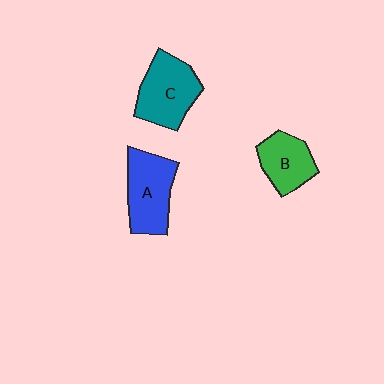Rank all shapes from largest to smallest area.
From largest to smallest: C (teal), A (blue), B (green).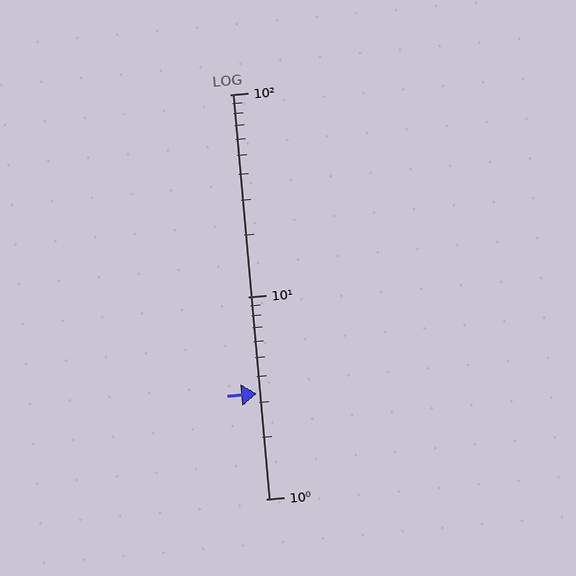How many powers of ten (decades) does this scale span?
The scale spans 2 decades, from 1 to 100.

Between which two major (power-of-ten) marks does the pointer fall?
The pointer is between 1 and 10.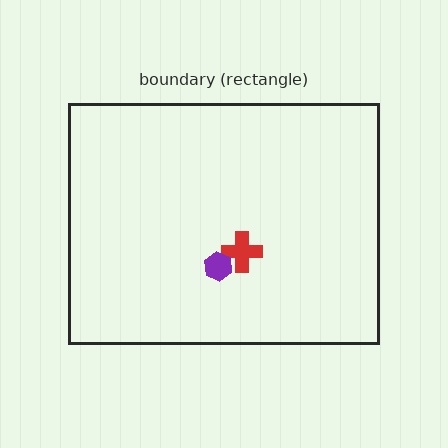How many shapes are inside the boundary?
2 inside, 0 outside.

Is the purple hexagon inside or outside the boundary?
Inside.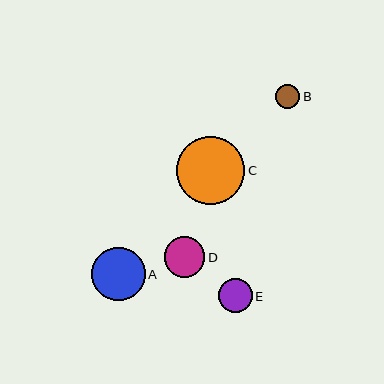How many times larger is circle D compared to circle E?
Circle D is approximately 1.2 times the size of circle E.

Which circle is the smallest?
Circle B is the smallest with a size of approximately 24 pixels.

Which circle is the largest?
Circle C is the largest with a size of approximately 68 pixels.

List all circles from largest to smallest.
From largest to smallest: C, A, D, E, B.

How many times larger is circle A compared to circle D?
Circle A is approximately 1.3 times the size of circle D.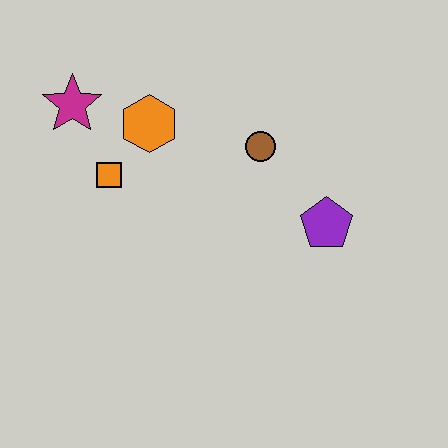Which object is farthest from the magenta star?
The purple pentagon is farthest from the magenta star.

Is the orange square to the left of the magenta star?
No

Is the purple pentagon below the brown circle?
Yes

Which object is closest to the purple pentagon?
The brown circle is closest to the purple pentagon.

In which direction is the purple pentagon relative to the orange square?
The purple pentagon is to the right of the orange square.